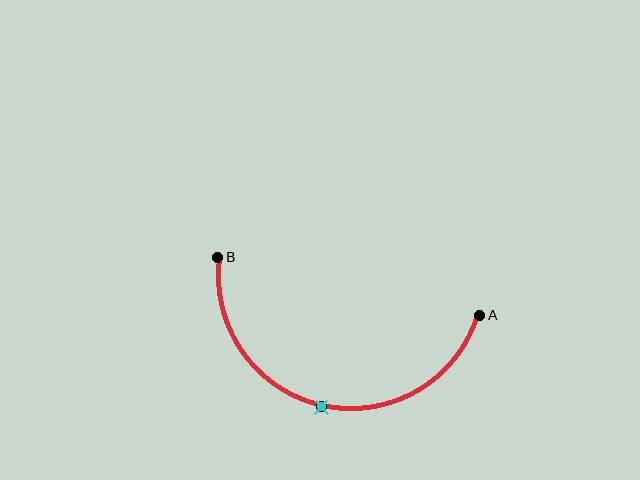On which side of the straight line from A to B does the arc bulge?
The arc bulges below the straight line connecting A and B.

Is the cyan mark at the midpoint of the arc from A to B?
Yes. The cyan mark lies on the arc at equal arc-length from both A and B — it is the arc midpoint.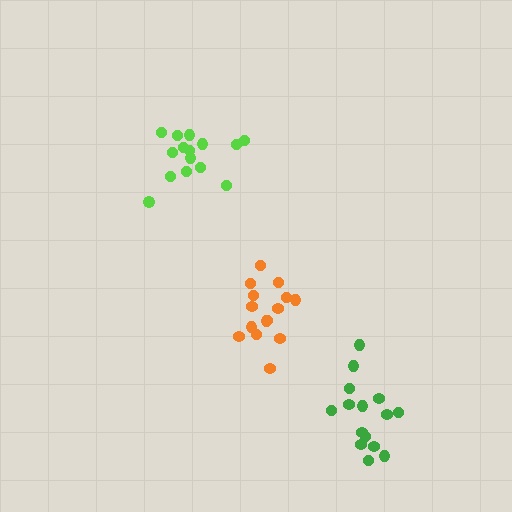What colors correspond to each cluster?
The clusters are colored: orange, lime, green.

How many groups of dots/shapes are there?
There are 3 groups.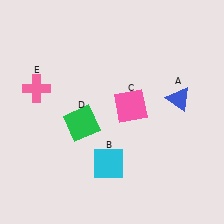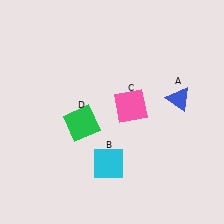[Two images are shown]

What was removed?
The pink cross (E) was removed in Image 2.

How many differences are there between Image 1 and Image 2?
There is 1 difference between the two images.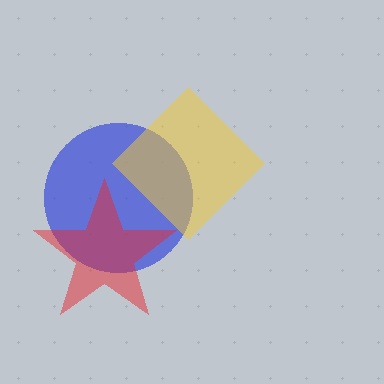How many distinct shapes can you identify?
There are 3 distinct shapes: a blue circle, a red star, a yellow diamond.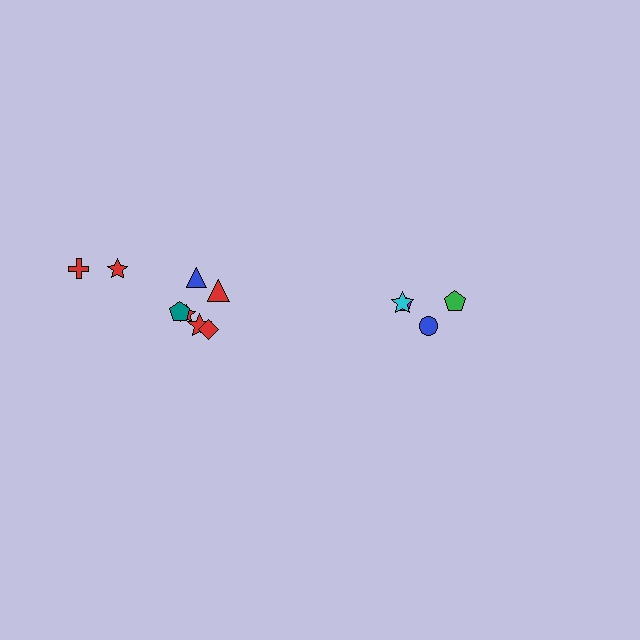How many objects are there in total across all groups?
There are 12 objects.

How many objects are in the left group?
There are 8 objects.